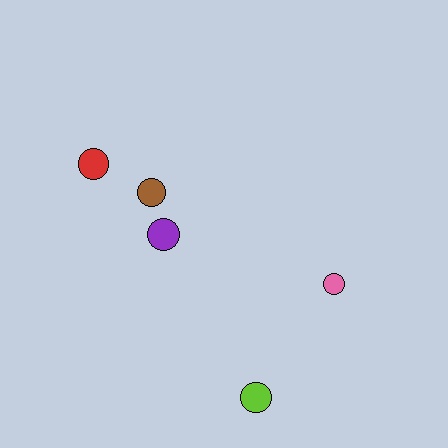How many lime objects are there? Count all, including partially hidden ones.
There is 1 lime object.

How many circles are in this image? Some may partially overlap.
There are 5 circles.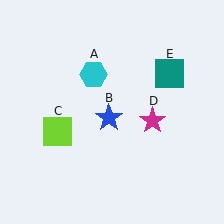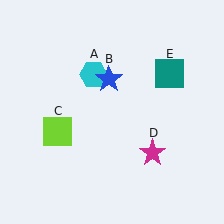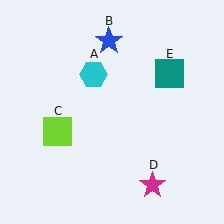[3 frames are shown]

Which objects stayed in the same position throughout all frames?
Cyan hexagon (object A) and lime square (object C) and teal square (object E) remained stationary.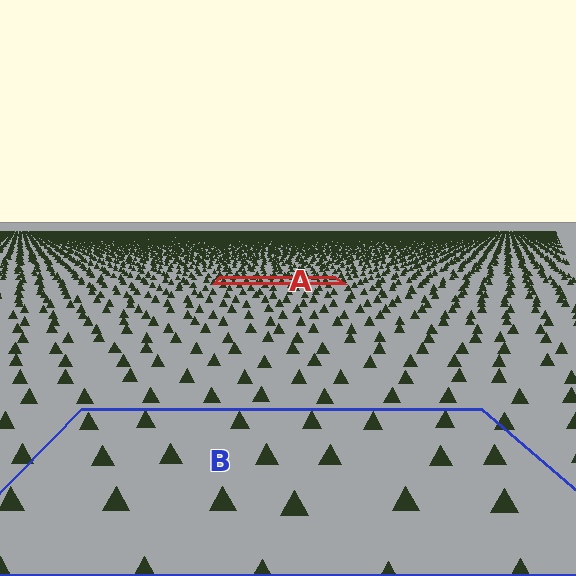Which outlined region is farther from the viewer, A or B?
Region A is farther from the viewer — the texture elements inside it appear smaller and more densely packed.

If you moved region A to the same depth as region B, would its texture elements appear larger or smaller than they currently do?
They would appear larger. At a closer depth, the same texture elements are projected at a bigger on-screen size.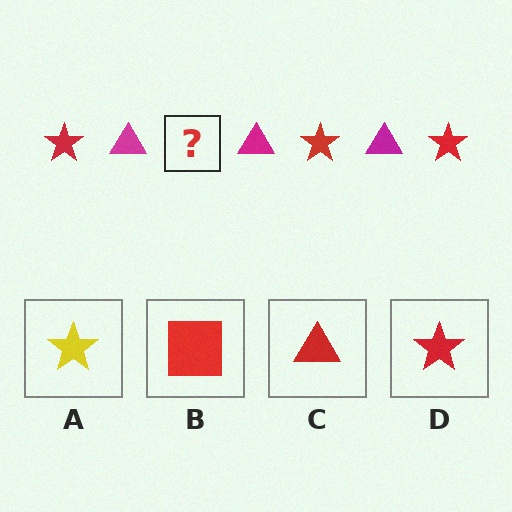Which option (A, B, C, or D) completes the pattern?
D.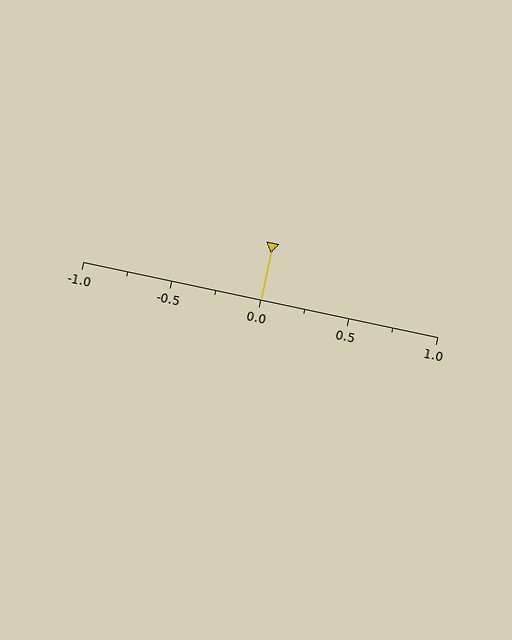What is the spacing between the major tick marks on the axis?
The major ticks are spaced 0.5 apart.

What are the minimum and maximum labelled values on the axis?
The axis runs from -1.0 to 1.0.